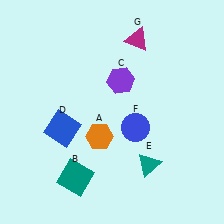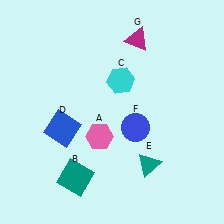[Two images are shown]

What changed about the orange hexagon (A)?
In Image 1, A is orange. In Image 2, it changed to pink.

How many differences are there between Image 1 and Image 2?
There are 2 differences between the two images.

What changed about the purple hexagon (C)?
In Image 1, C is purple. In Image 2, it changed to cyan.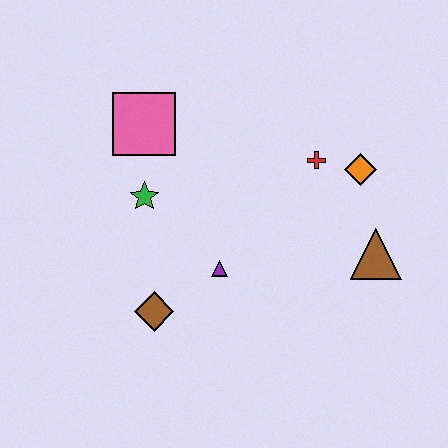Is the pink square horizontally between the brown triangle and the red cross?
No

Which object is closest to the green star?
The pink square is closest to the green star.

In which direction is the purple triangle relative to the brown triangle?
The purple triangle is to the left of the brown triangle.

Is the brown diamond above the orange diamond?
No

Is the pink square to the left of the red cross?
Yes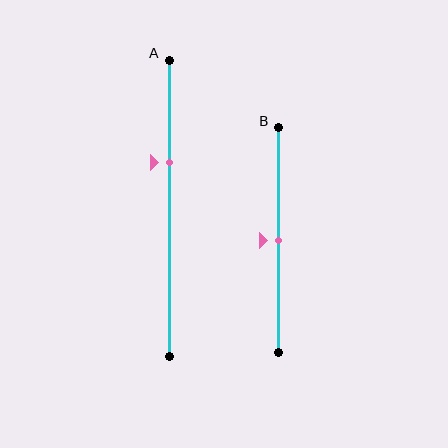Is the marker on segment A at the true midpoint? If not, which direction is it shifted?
No, the marker on segment A is shifted upward by about 16% of the segment length.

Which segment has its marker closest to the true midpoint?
Segment B has its marker closest to the true midpoint.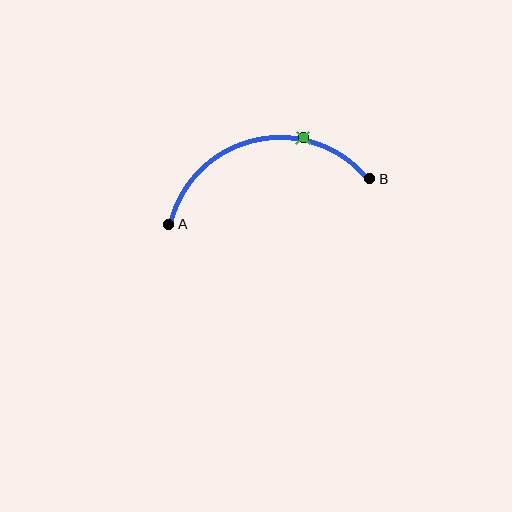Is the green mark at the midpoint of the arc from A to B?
No. The green mark lies on the arc but is closer to endpoint B. The arc midpoint would be at the point on the curve equidistant along the arc from both A and B.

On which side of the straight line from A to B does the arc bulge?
The arc bulges above the straight line connecting A and B.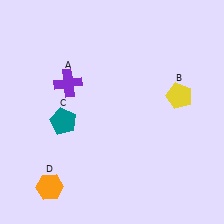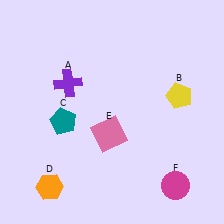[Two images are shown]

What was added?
A pink square (E), a magenta circle (F) were added in Image 2.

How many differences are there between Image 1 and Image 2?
There are 2 differences between the two images.